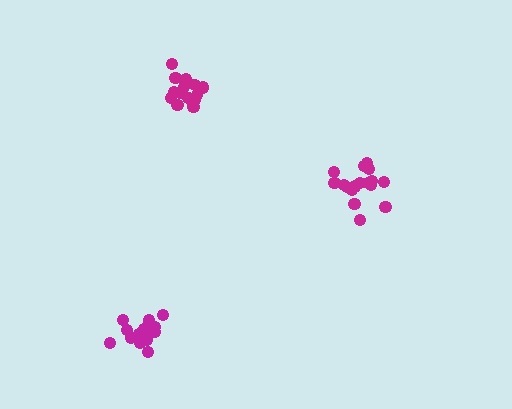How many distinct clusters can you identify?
There are 3 distinct clusters.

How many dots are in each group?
Group 1: 16 dots, Group 2: 18 dots, Group 3: 18 dots (52 total).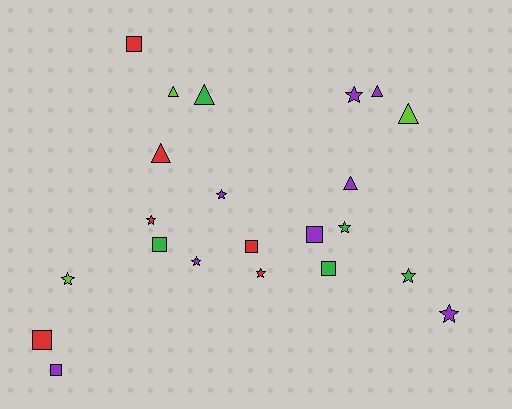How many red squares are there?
There are 3 red squares.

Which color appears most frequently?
Purple, with 8 objects.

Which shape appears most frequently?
Star, with 9 objects.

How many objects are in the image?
There are 22 objects.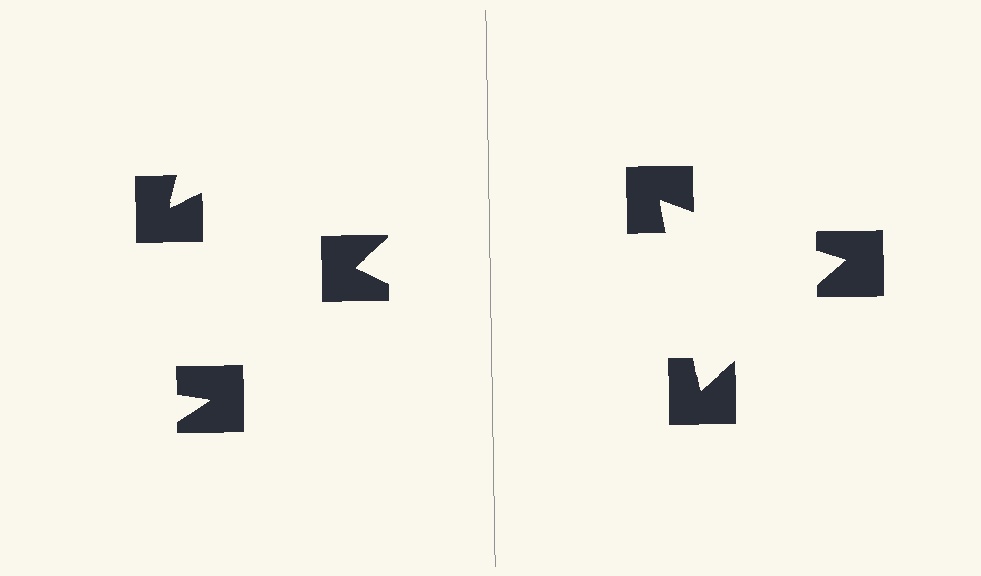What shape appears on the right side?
An illusory triangle.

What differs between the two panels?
The notched squares are positioned identically on both sides; only the wedge orientations differ. On the right they align to a triangle; on the left they are misaligned.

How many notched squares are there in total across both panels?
6 — 3 on each side.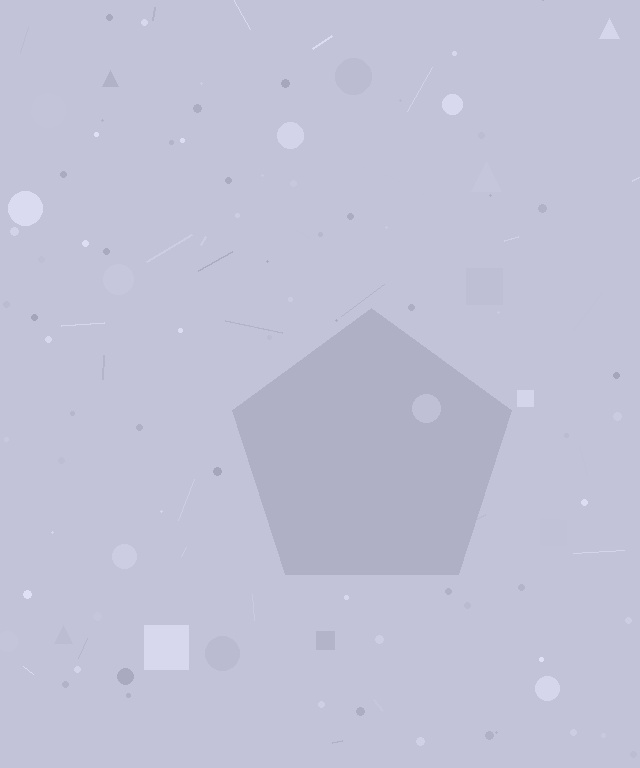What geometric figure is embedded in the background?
A pentagon is embedded in the background.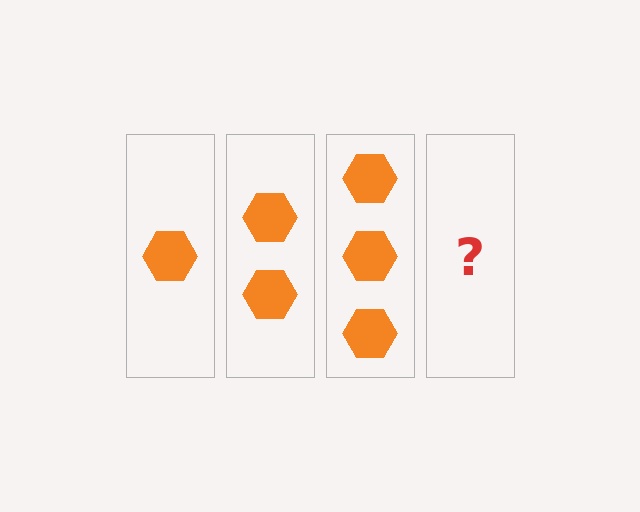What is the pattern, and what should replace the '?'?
The pattern is that each step adds one more hexagon. The '?' should be 4 hexagons.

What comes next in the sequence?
The next element should be 4 hexagons.